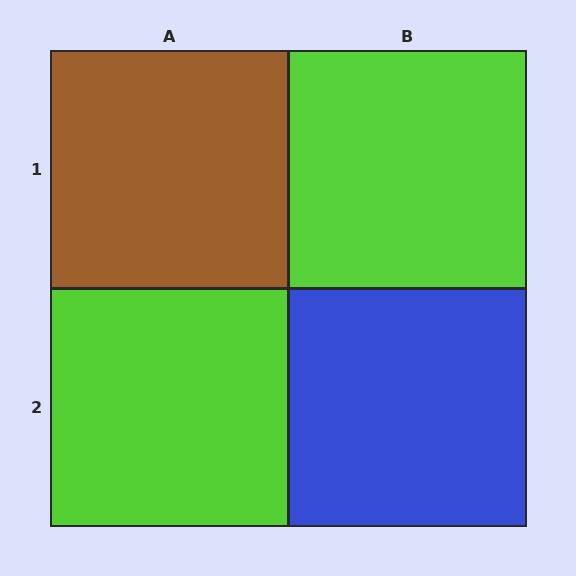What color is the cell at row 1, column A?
Brown.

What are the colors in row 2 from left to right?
Lime, blue.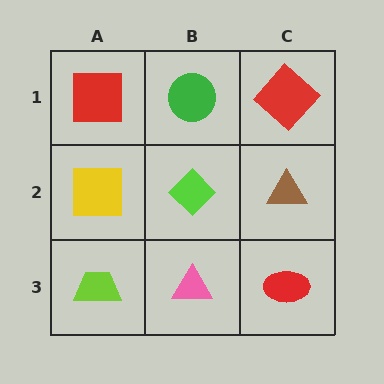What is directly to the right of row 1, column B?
A red diamond.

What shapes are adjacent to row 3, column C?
A brown triangle (row 2, column C), a pink triangle (row 3, column B).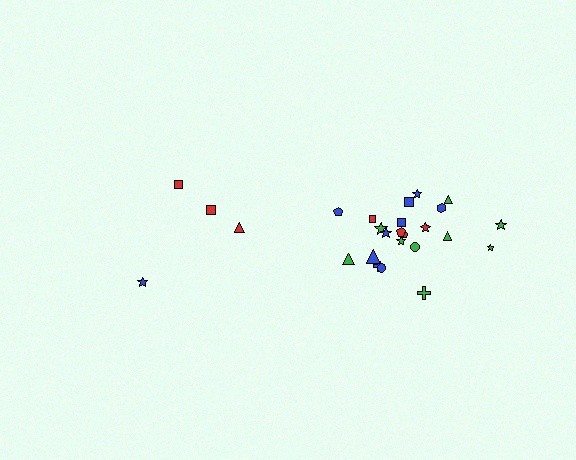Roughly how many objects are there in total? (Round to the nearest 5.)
Roughly 25 objects in total.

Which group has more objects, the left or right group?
The right group.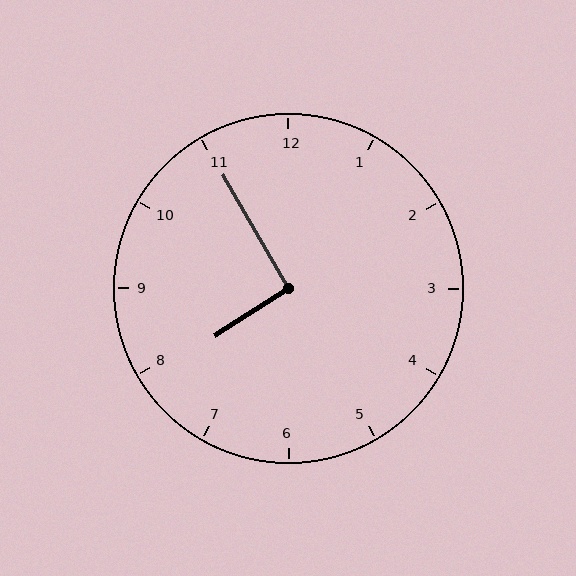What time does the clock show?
7:55.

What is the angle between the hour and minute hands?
Approximately 92 degrees.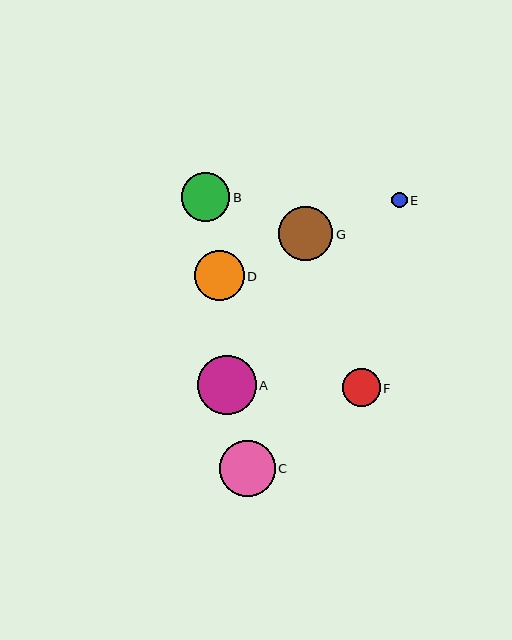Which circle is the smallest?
Circle E is the smallest with a size of approximately 16 pixels.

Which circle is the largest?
Circle A is the largest with a size of approximately 59 pixels.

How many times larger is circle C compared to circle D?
Circle C is approximately 1.1 times the size of circle D.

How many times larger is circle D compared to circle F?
Circle D is approximately 1.3 times the size of circle F.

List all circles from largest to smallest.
From largest to smallest: A, C, G, D, B, F, E.